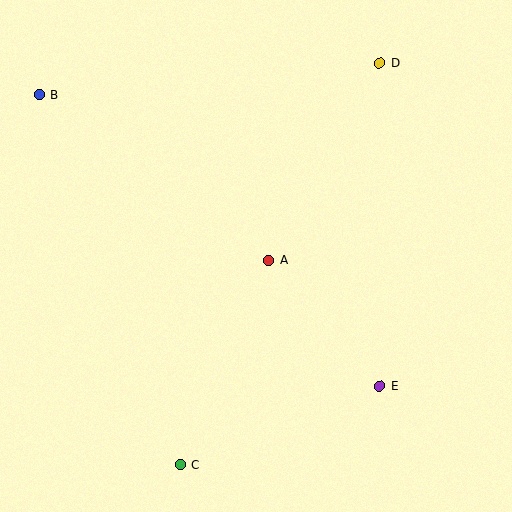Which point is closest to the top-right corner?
Point D is closest to the top-right corner.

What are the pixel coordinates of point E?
Point E is at (379, 386).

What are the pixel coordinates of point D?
Point D is at (380, 63).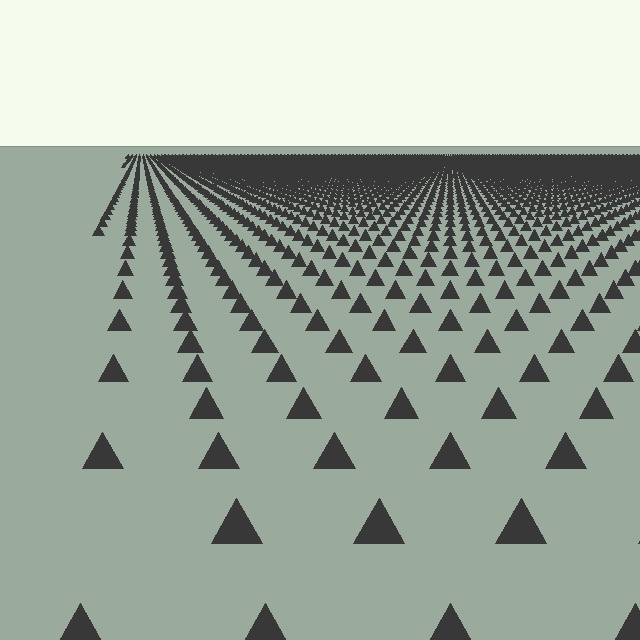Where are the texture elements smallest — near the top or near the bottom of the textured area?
Near the top.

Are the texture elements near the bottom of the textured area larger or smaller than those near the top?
Larger. Near the bottom, elements are closer to the viewer and appear at a bigger on-screen size.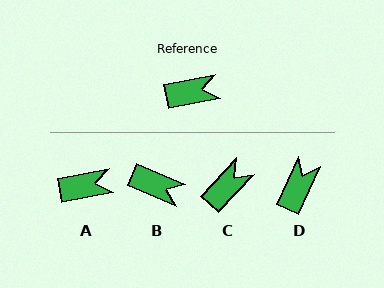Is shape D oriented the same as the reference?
No, it is off by about 55 degrees.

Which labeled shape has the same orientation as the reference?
A.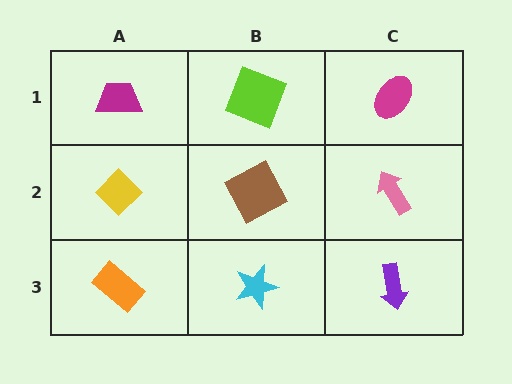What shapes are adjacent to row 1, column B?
A brown square (row 2, column B), a magenta trapezoid (row 1, column A), a magenta ellipse (row 1, column C).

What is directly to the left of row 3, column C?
A cyan star.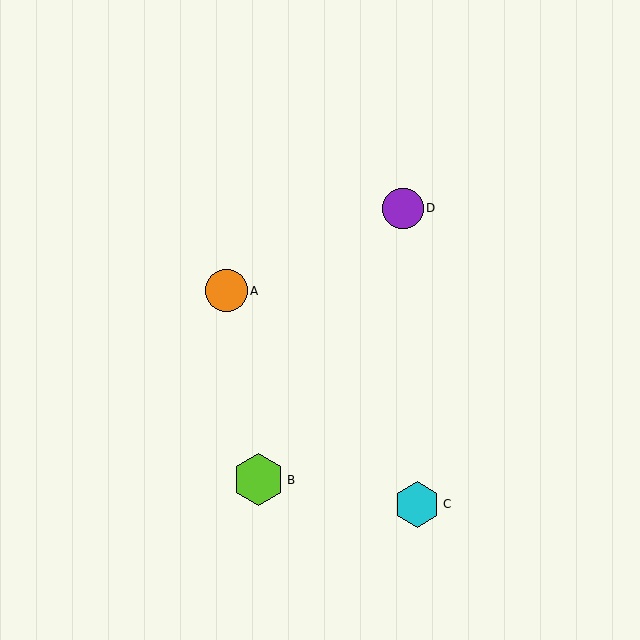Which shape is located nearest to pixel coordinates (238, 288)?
The orange circle (labeled A) at (227, 291) is nearest to that location.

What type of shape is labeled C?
Shape C is a cyan hexagon.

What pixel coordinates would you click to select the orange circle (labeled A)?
Click at (227, 291) to select the orange circle A.